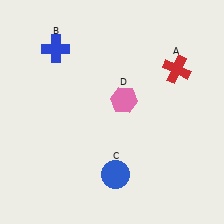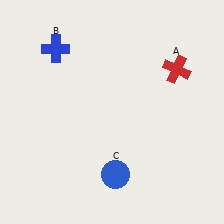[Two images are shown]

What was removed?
The pink hexagon (D) was removed in Image 2.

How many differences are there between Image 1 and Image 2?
There is 1 difference between the two images.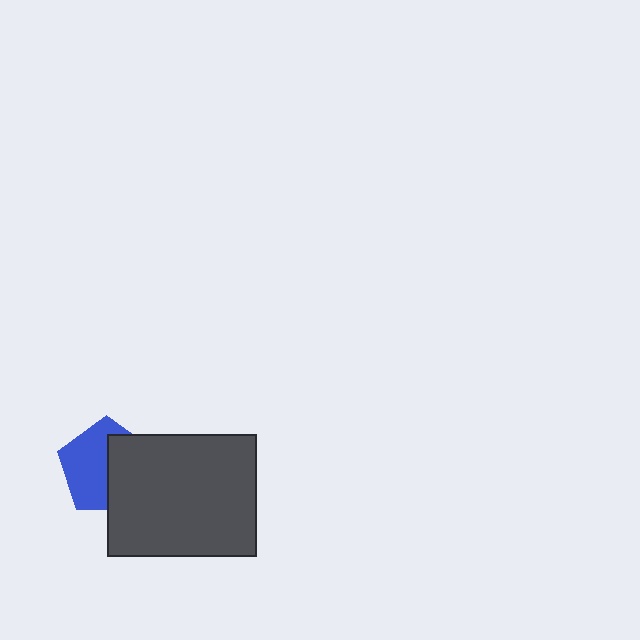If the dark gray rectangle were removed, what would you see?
You would see the complete blue pentagon.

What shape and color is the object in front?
The object in front is a dark gray rectangle.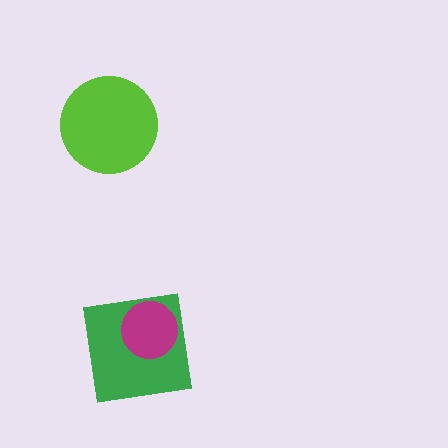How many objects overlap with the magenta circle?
1 object overlaps with the magenta circle.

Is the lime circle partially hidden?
No, no other shape covers it.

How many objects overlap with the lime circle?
0 objects overlap with the lime circle.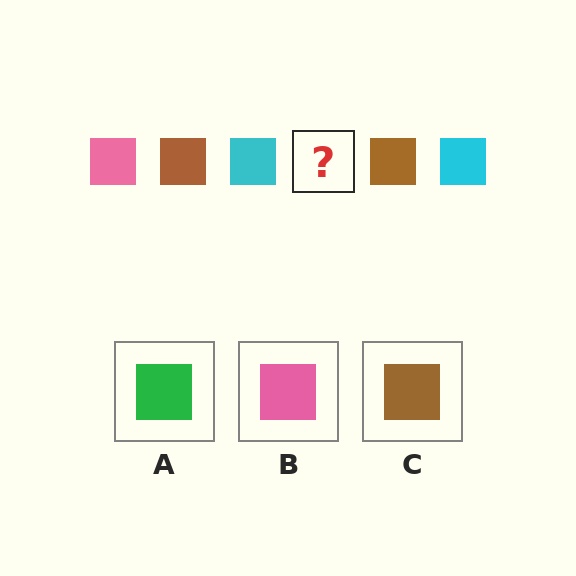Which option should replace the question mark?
Option B.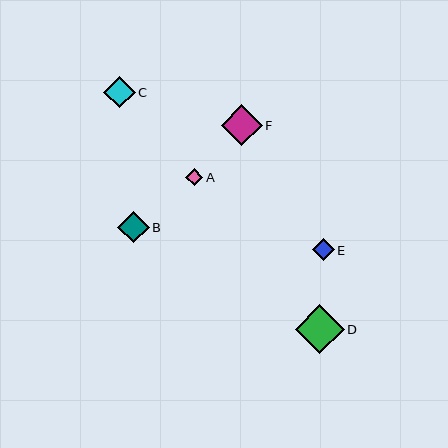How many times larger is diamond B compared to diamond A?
Diamond B is approximately 1.8 times the size of diamond A.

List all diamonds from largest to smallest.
From largest to smallest: D, F, C, B, E, A.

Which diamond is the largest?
Diamond D is the largest with a size of approximately 49 pixels.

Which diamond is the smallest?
Diamond A is the smallest with a size of approximately 17 pixels.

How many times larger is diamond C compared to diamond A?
Diamond C is approximately 1.9 times the size of diamond A.